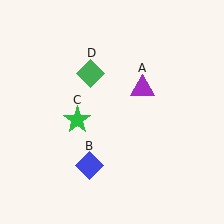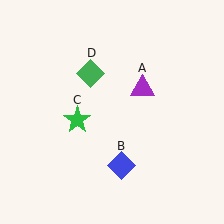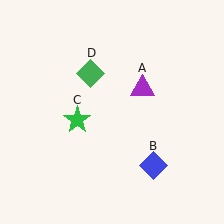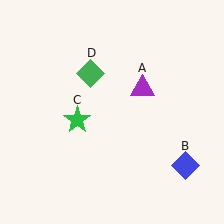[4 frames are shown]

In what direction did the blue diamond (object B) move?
The blue diamond (object B) moved right.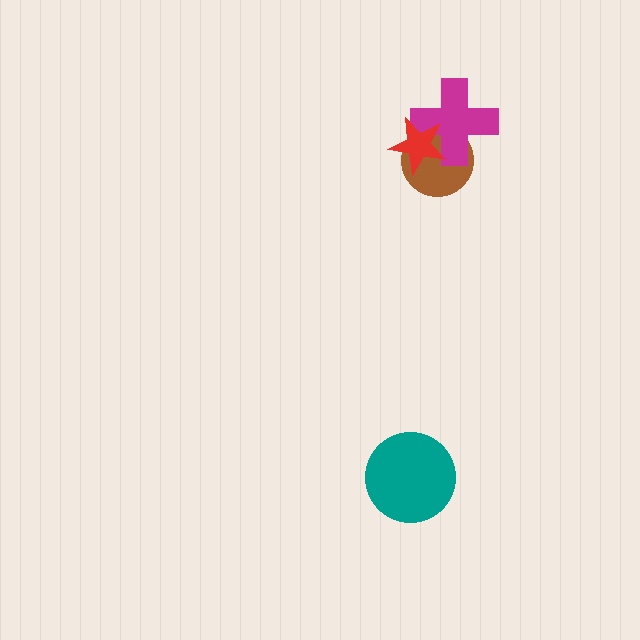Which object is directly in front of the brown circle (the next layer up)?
The magenta cross is directly in front of the brown circle.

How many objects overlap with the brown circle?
2 objects overlap with the brown circle.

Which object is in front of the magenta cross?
The red star is in front of the magenta cross.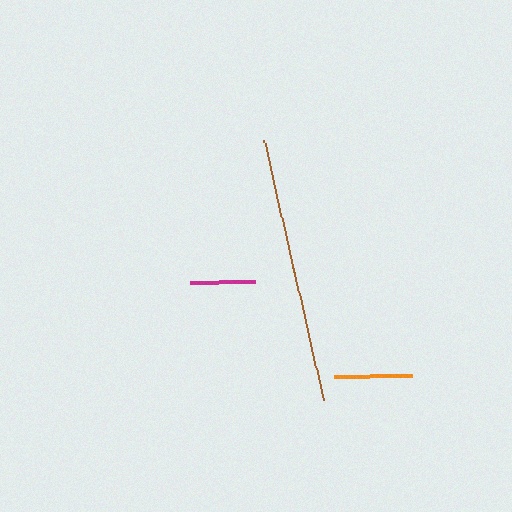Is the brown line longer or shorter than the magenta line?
The brown line is longer than the magenta line.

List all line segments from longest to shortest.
From longest to shortest: brown, orange, magenta.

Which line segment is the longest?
The brown line is the longest at approximately 267 pixels.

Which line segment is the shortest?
The magenta line is the shortest at approximately 65 pixels.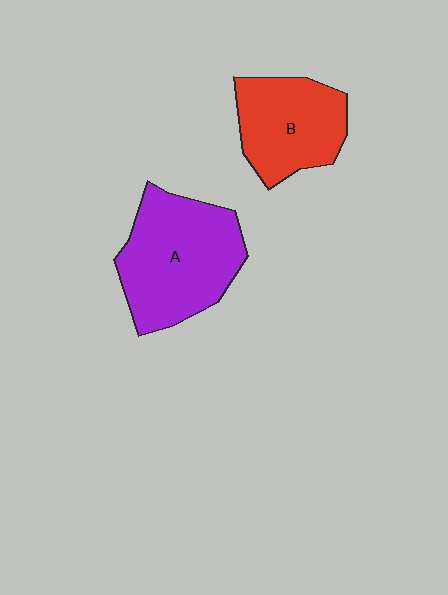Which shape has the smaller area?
Shape B (red).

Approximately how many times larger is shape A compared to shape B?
Approximately 1.4 times.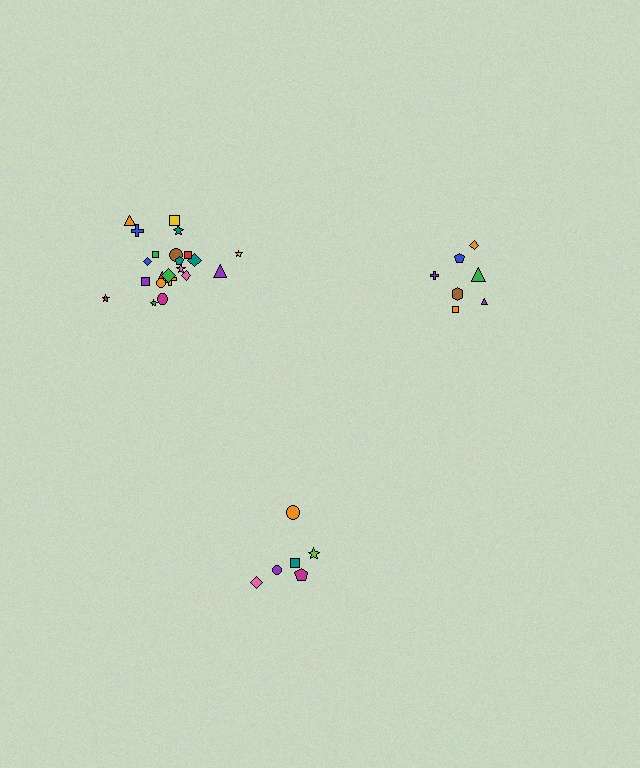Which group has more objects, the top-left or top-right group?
The top-left group.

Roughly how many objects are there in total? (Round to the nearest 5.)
Roughly 35 objects in total.